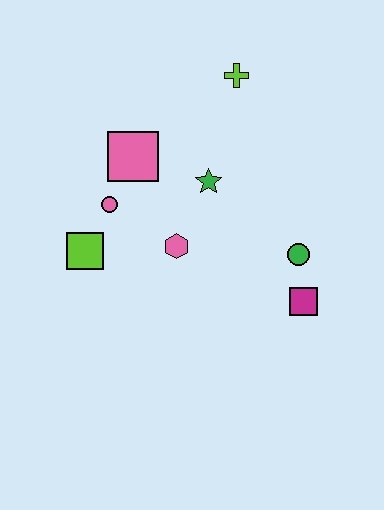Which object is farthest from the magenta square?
The lime cross is farthest from the magenta square.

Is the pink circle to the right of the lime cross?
No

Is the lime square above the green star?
No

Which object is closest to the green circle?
The magenta square is closest to the green circle.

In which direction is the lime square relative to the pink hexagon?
The lime square is to the left of the pink hexagon.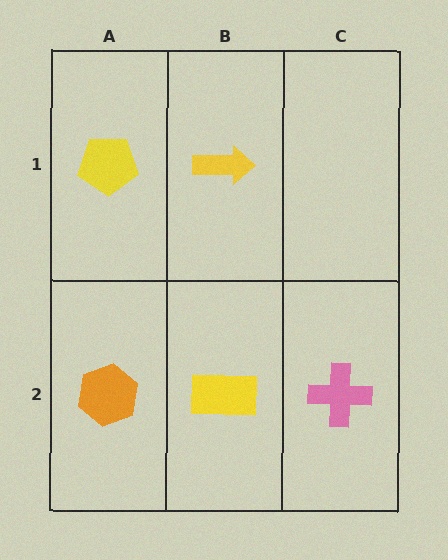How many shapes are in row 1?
2 shapes.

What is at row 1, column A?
A yellow pentagon.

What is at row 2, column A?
An orange hexagon.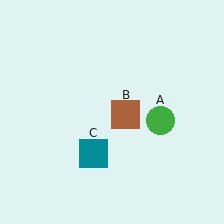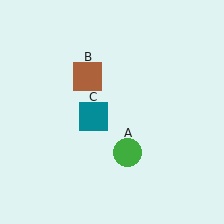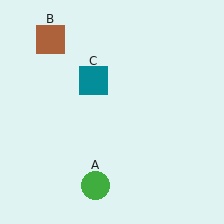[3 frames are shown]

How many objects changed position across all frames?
3 objects changed position: green circle (object A), brown square (object B), teal square (object C).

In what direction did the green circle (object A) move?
The green circle (object A) moved down and to the left.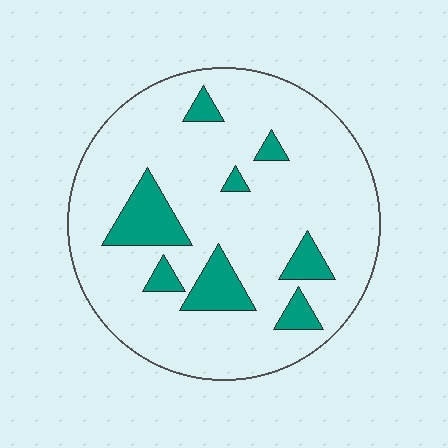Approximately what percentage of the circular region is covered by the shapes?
Approximately 15%.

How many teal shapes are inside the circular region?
8.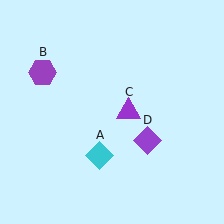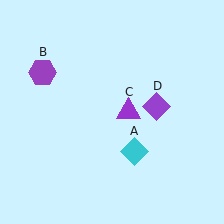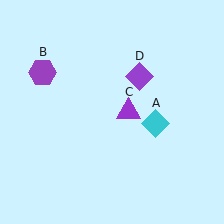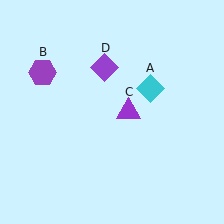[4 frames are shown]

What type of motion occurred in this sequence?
The cyan diamond (object A), purple diamond (object D) rotated counterclockwise around the center of the scene.